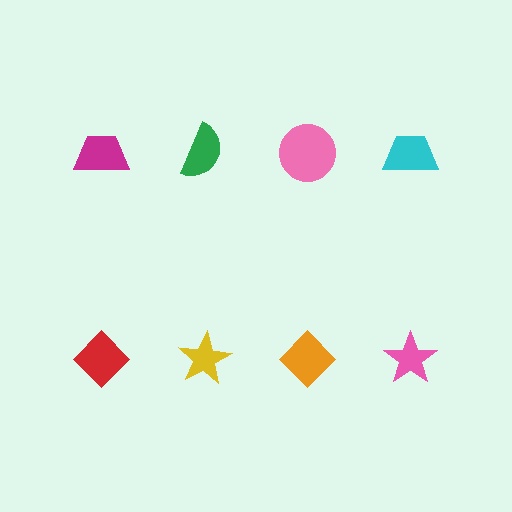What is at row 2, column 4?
A pink star.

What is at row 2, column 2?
A yellow star.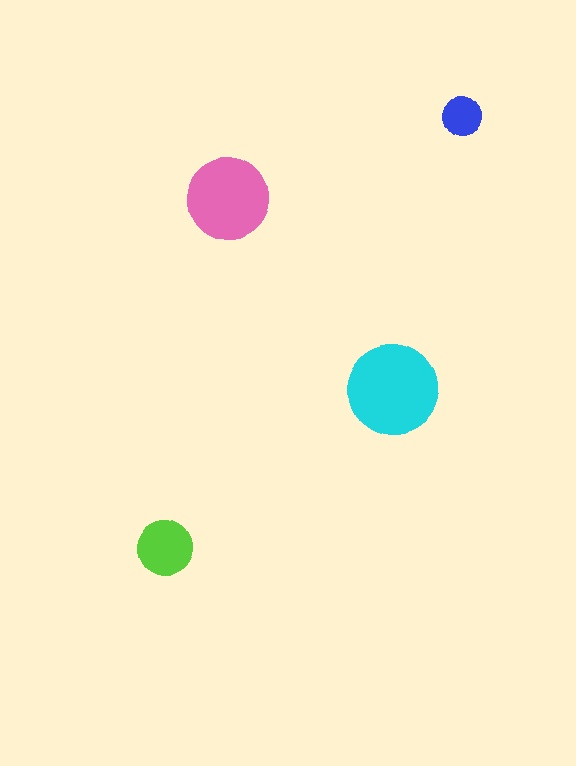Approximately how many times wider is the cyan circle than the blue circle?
About 2.5 times wider.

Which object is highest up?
The blue circle is topmost.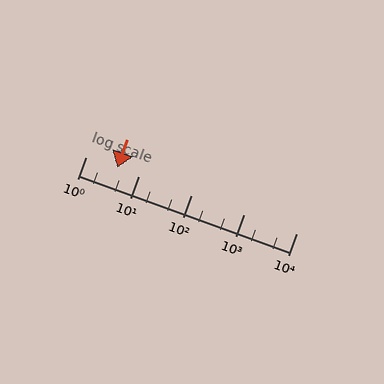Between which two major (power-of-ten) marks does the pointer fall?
The pointer is between 1 and 10.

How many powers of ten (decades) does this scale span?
The scale spans 4 decades, from 1 to 10000.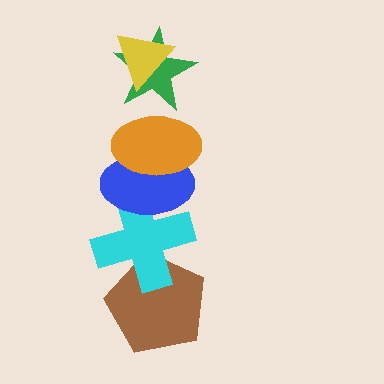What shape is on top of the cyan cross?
The blue ellipse is on top of the cyan cross.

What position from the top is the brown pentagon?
The brown pentagon is 6th from the top.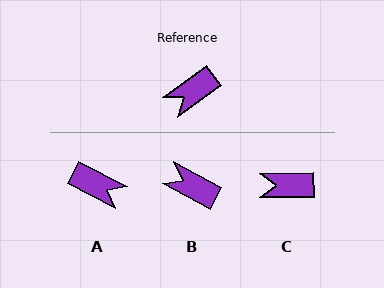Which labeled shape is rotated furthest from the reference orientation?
A, about 116 degrees away.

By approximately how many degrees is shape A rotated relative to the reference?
Approximately 116 degrees counter-clockwise.